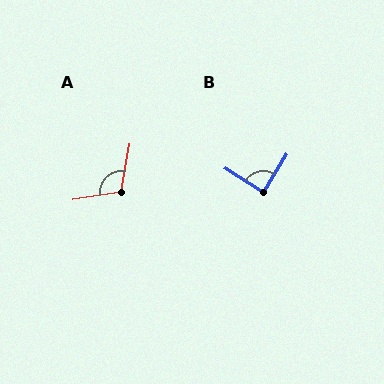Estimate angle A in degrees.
Approximately 109 degrees.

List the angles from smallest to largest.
B (88°), A (109°).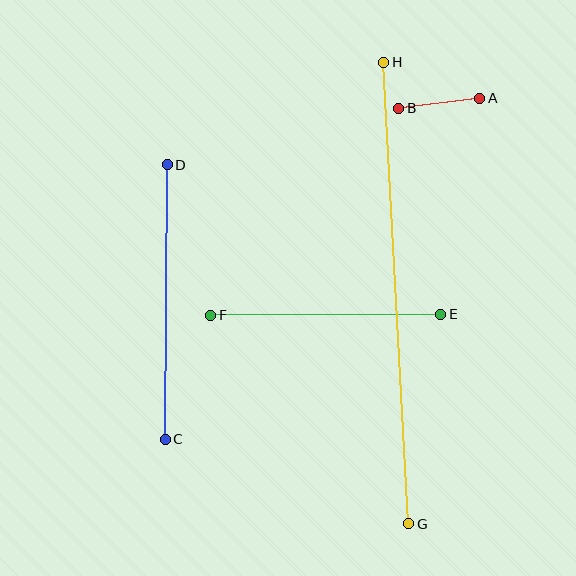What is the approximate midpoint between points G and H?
The midpoint is at approximately (396, 293) pixels.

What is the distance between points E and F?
The distance is approximately 230 pixels.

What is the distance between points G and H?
The distance is approximately 462 pixels.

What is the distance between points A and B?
The distance is approximately 82 pixels.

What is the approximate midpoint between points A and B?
The midpoint is at approximately (439, 103) pixels.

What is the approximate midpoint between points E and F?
The midpoint is at approximately (326, 315) pixels.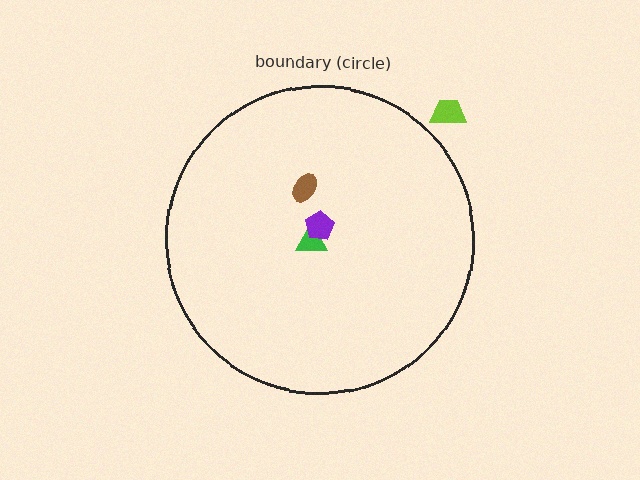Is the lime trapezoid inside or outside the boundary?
Outside.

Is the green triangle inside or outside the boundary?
Inside.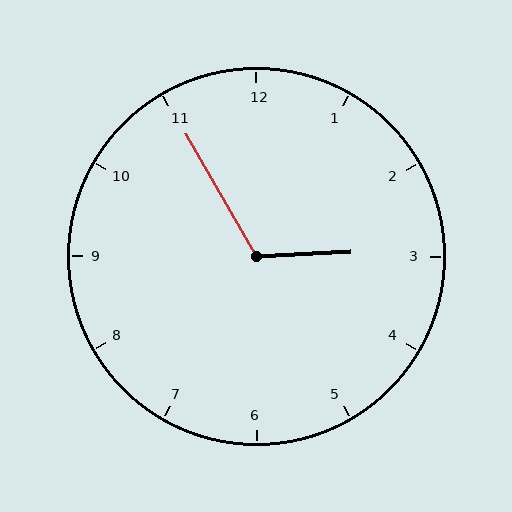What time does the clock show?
2:55.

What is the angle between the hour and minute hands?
Approximately 118 degrees.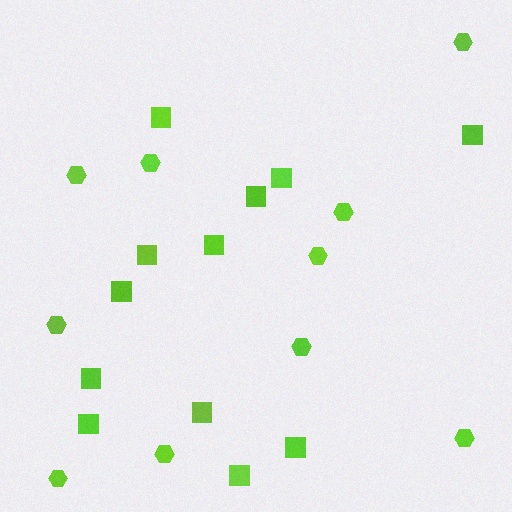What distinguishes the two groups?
There are 2 groups: one group of squares (12) and one group of hexagons (10).